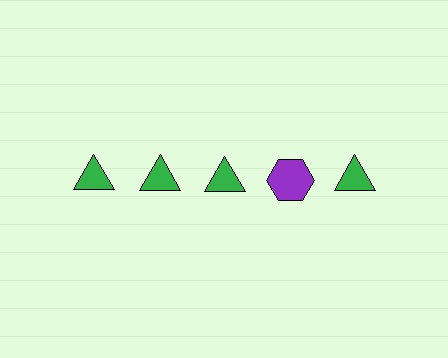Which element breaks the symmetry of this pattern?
The purple hexagon in the top row, second from right column breaks the symmetry. All other shapes are green triangles.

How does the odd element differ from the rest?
It differs in both color (purple instead of green) and shape (hexagon instead of triangle).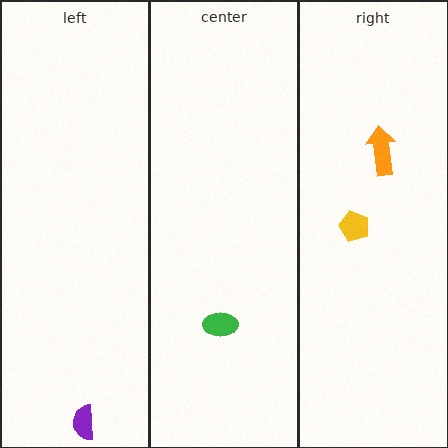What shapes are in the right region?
The orange arrow, the yellow pentagon.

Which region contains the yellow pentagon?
The right region.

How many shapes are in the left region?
1.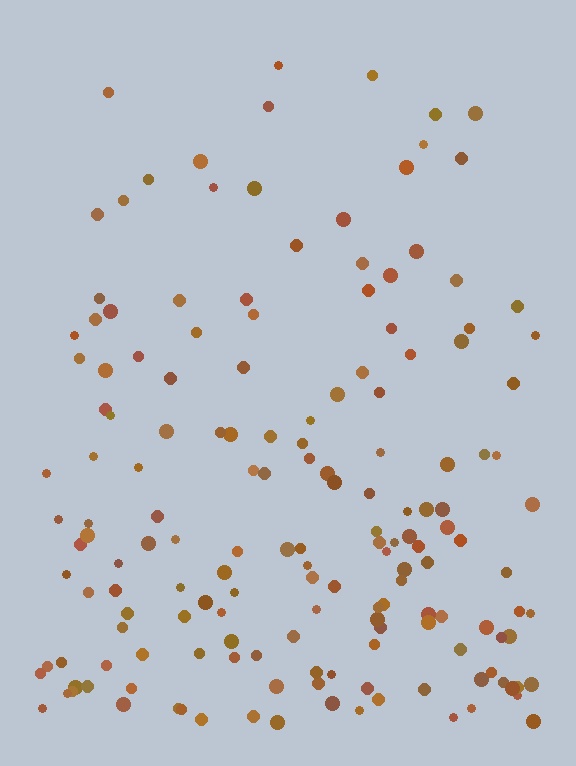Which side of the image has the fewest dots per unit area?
The top.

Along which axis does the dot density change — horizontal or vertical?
Vertical.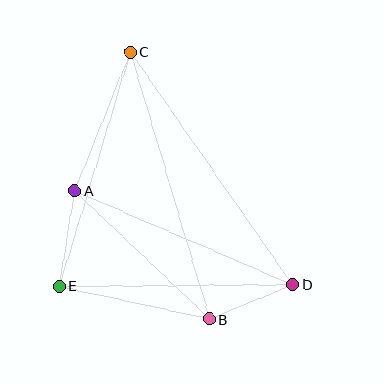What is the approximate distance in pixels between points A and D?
The distance between A and D is approximately 237 pixels.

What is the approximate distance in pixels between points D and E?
The distance between D and E is approximately 233 pixels.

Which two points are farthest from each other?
Points C and D are farthest from each other.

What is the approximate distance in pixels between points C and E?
The distance between C and E is approximately 245 pixels.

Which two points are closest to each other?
Points B and D are closest to each other.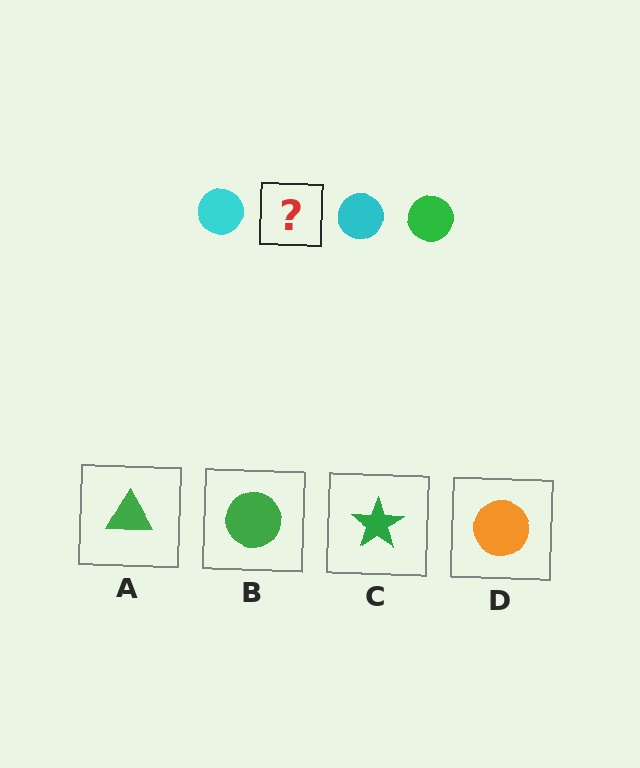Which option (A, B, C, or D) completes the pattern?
B.